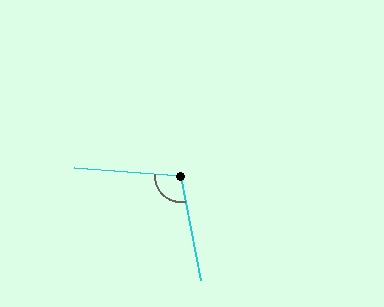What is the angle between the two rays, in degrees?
Approximately 105 degrees.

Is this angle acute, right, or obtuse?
It is obtuse.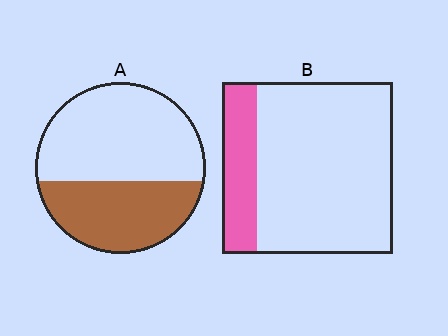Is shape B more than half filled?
No.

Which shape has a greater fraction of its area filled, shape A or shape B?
Shape A.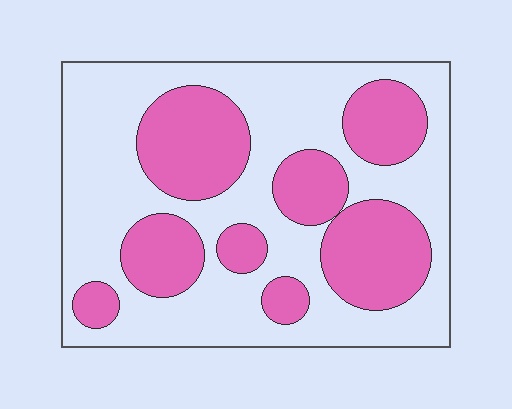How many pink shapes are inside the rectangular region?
8.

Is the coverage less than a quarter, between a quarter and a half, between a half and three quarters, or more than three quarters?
Between a quarter and a half.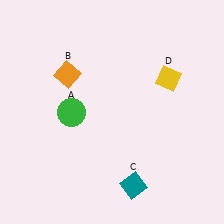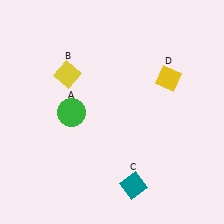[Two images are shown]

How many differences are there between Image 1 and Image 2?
There is 1 difference between the two images.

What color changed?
The diamond (B) changed from orange in Image 1 to yellow in Image 2.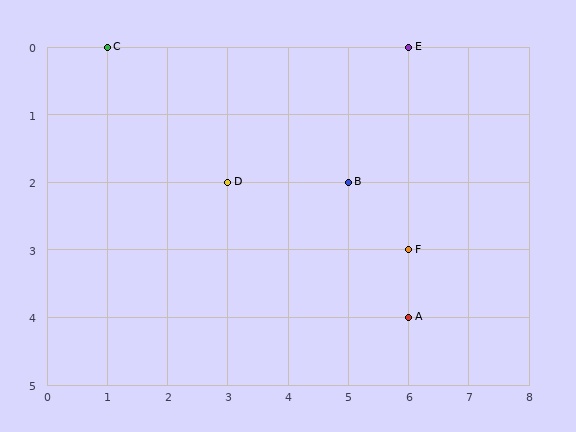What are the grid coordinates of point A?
Point A is at grid coordinates (6, 4).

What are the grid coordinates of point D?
Point D is at grid coordinates (3, 2).